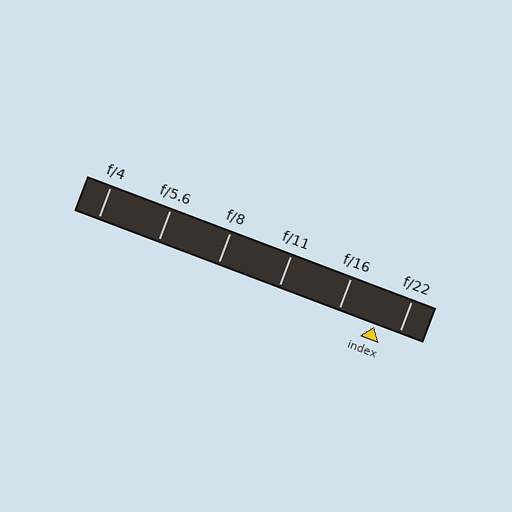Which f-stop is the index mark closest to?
The index mark is closest to f/22.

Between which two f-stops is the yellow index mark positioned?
The index mark is between f/16 and f/22.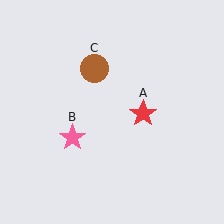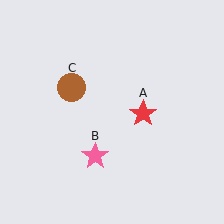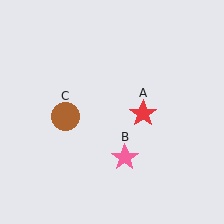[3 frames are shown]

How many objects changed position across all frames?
2 objects changed position: pink star (object B), brown circle (object C).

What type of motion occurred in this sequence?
The pink star (object B), brown circle (object C) rotated counterclockwise around the center of the scene.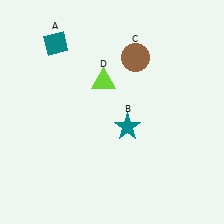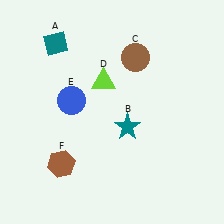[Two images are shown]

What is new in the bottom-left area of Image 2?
A brown hexagon (F) was added in the bottom-left area of Image 2.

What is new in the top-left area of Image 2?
A blue circle (E) was added in the top-left area of Image 2.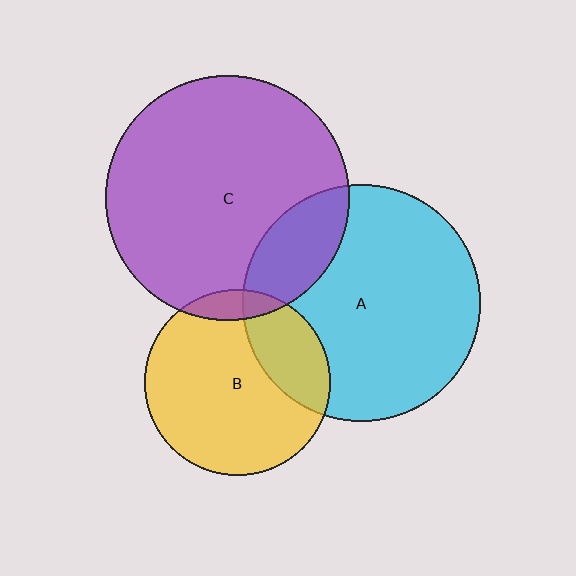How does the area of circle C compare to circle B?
Approximately 1.7 times.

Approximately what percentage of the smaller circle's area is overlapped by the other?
Approximately 20%.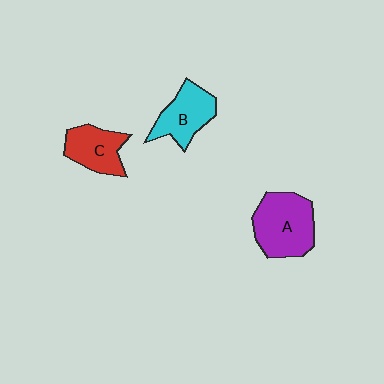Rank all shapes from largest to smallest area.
From largest to smallest: A (purple), B (cyan), C (red).